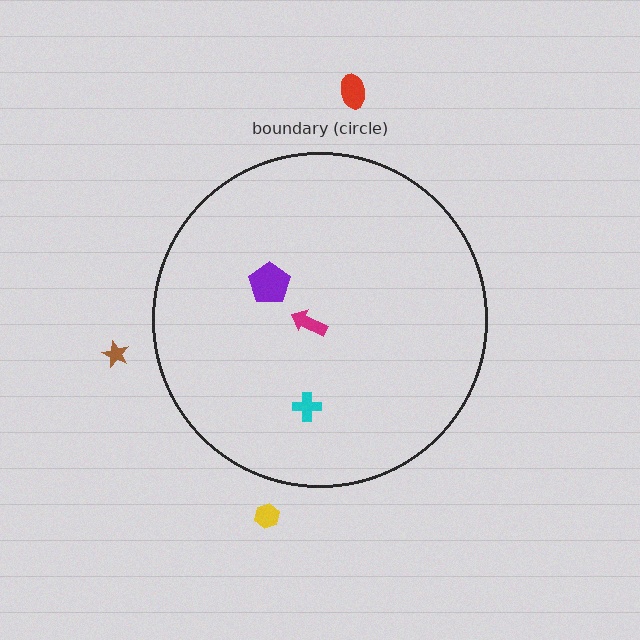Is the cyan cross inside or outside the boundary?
Inside.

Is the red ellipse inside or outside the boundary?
Outside.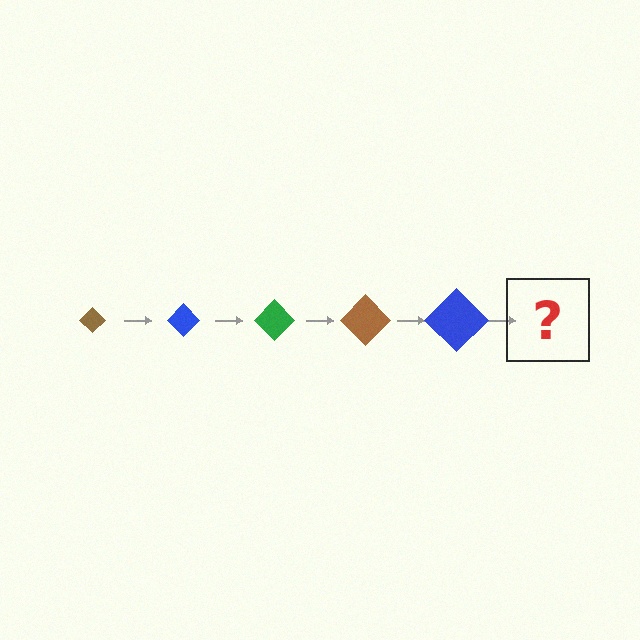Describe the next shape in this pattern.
It should be a green diamond, larger than the previous one.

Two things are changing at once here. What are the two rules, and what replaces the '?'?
The two rules are that the diamond grows larger each step and the color cycles through brown, blue, and green. The '?' should be a green diamond, larger than the previous one.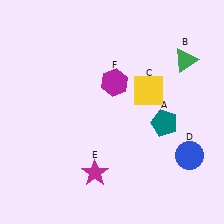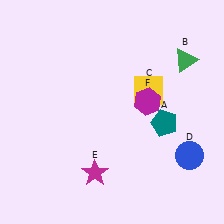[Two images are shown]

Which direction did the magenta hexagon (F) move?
The magenta hexagon (F) moved right.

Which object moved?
The magenta hexagon (F) moved right.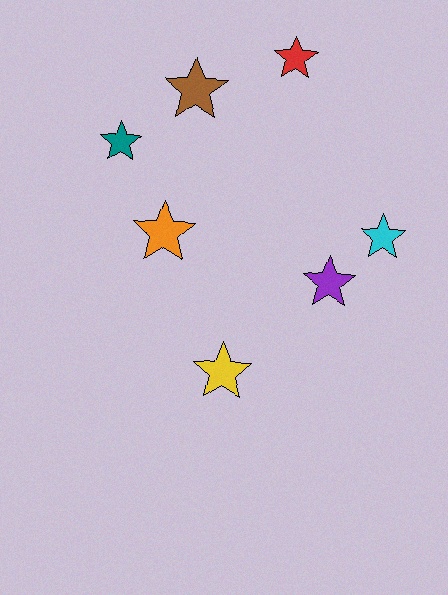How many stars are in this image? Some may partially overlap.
There are 7 stars.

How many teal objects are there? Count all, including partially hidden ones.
There is 1 teal object.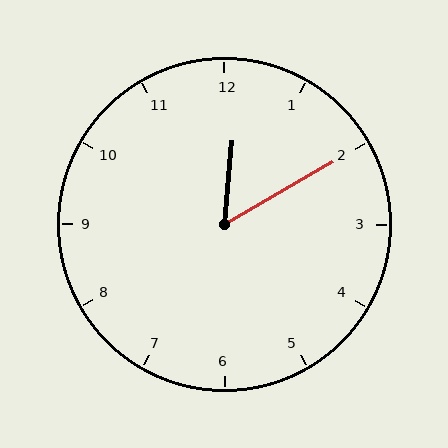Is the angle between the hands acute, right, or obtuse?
It is acute.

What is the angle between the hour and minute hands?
Approximately 55 degrees.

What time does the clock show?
12:10.